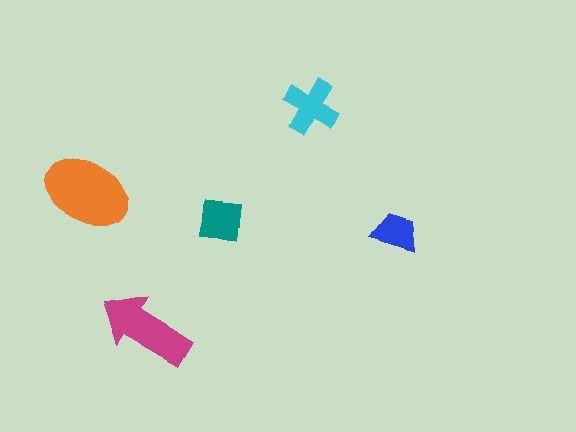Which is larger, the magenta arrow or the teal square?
The magenta arrow.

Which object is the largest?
The orange ellipse.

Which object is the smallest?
The blue trapezoid.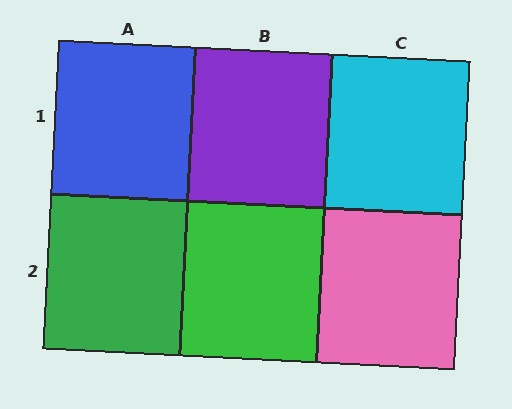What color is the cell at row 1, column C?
Cyan.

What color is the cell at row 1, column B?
Purple.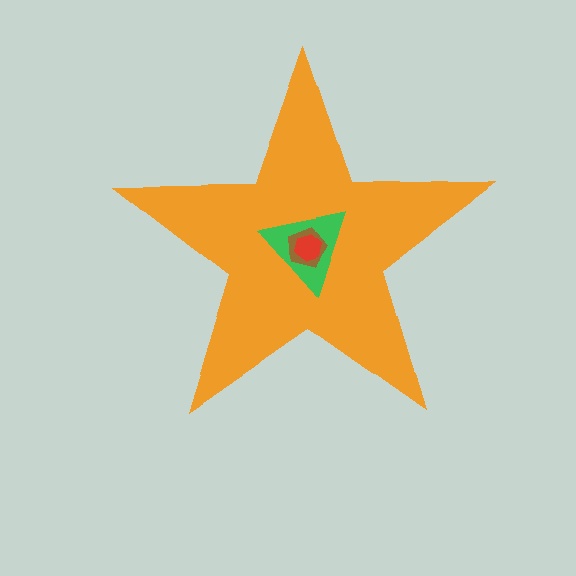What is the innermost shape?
The red hexagon.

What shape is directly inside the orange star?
The green triangle.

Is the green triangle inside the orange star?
Yes.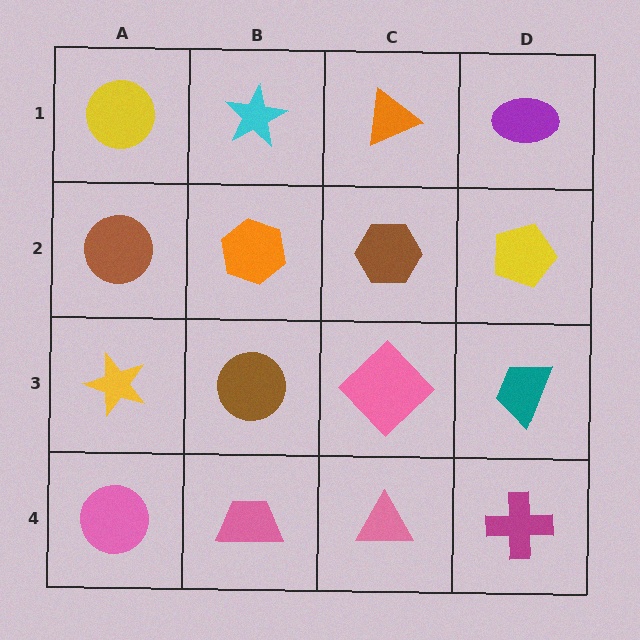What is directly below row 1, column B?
An orange hexagon.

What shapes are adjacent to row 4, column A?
A yellow star (row 3, column A), a pink trapezoid (row 4, column B).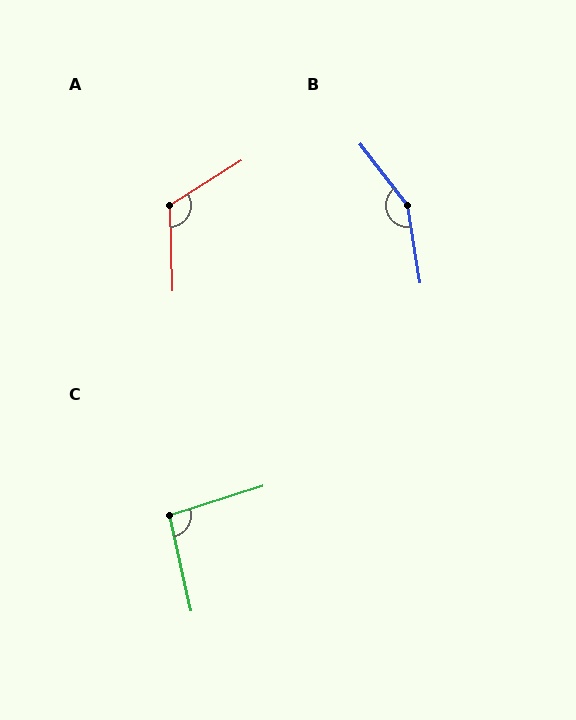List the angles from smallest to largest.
C (95°), A (120°), B (151°).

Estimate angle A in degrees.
Approximately 120 degrees.